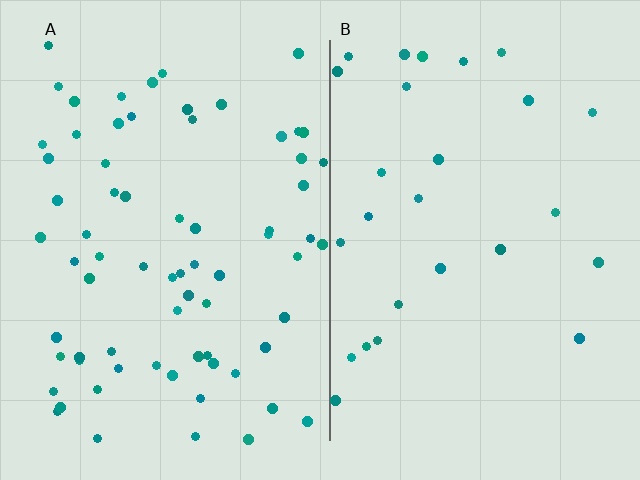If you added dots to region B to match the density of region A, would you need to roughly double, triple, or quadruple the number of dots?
Approximately triple.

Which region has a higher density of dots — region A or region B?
A (the left).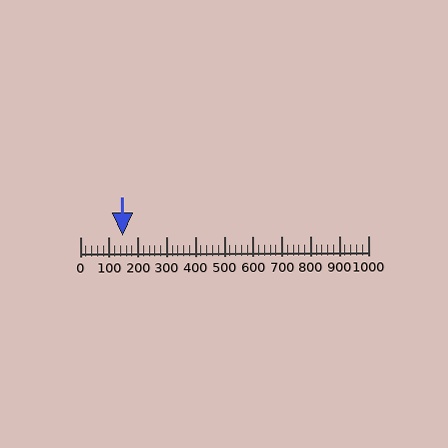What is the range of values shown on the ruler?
The ruler shows values from 0 to 1000.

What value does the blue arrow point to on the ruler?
The blue arrow points to approximately 149.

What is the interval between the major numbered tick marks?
The major tick marks are spaced 100 units apart.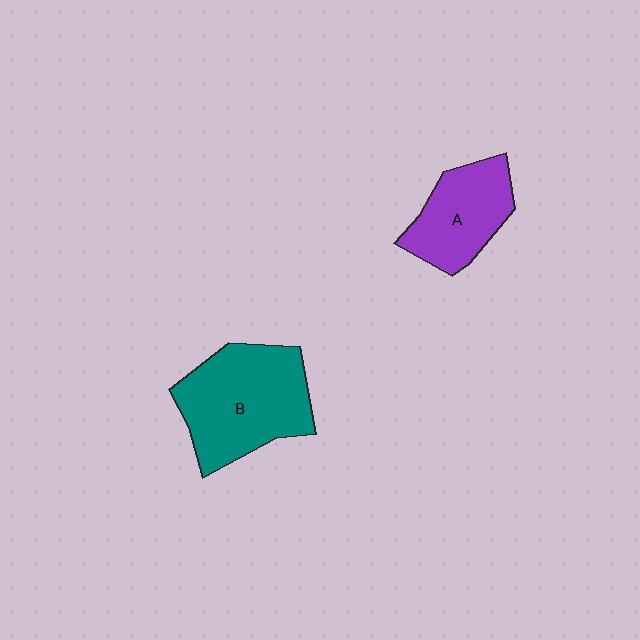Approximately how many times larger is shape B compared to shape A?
Approximately 1.5 times.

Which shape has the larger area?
Shape B (teal).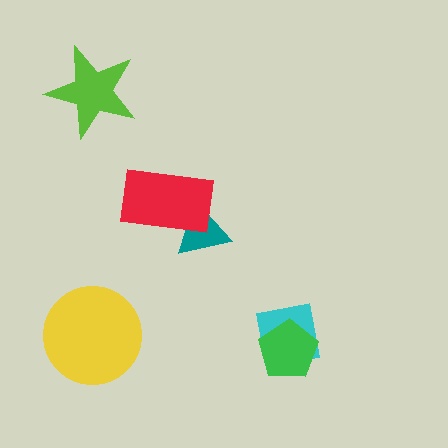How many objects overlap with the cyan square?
1 object overlaps with the cyan square.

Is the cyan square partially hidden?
Yes, it is partially covered by another shape.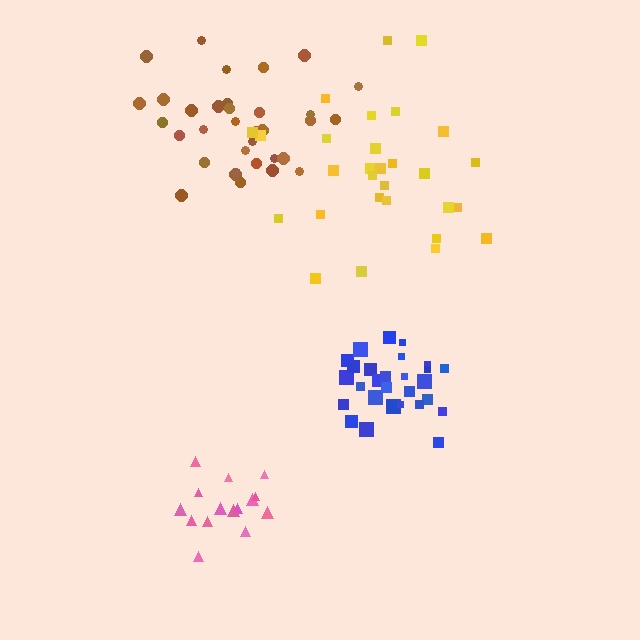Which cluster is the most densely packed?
Blue.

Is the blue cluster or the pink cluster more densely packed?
Blue.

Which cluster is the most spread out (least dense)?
Yellow.